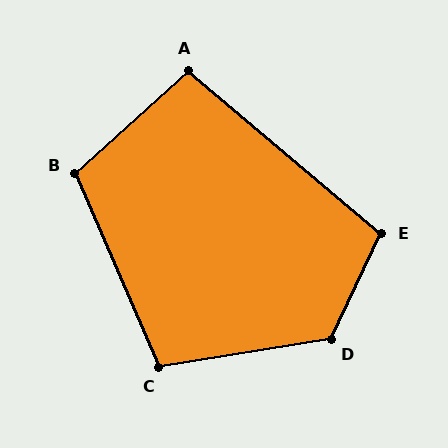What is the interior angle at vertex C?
Approximately 104 degrees (obtuse).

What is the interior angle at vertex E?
Approximately 105 degrees (obtuse).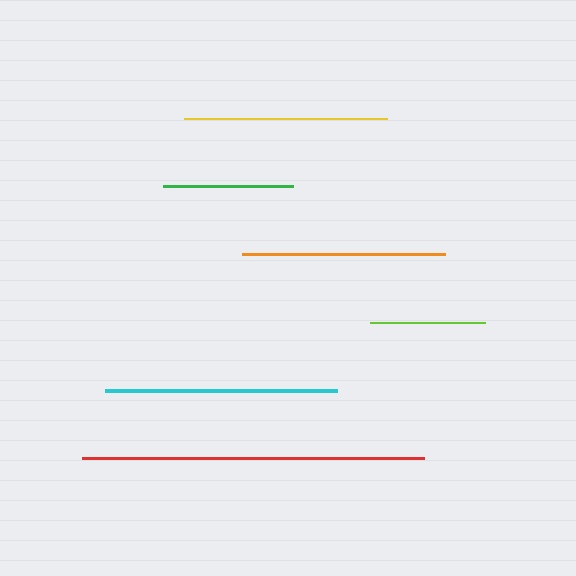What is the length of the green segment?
The green segment is approximately 130 pixels long.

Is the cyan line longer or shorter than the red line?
The red line is longer than the cyan line.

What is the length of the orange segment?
The orange segment is approximately 203 pixels long.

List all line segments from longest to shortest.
From longest to shortest: red, cyan, orange, yellow, green, lime.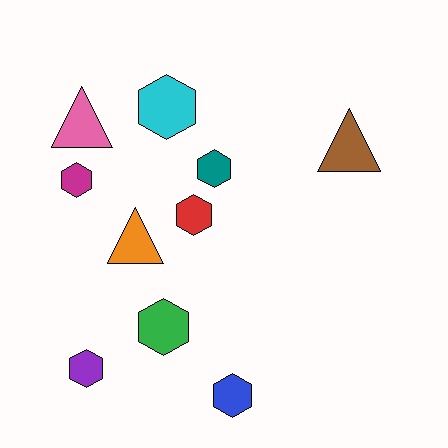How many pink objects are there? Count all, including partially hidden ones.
There is 1 pink object.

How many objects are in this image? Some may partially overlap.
There are 10 objects.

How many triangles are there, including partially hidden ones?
There are 3 triangles.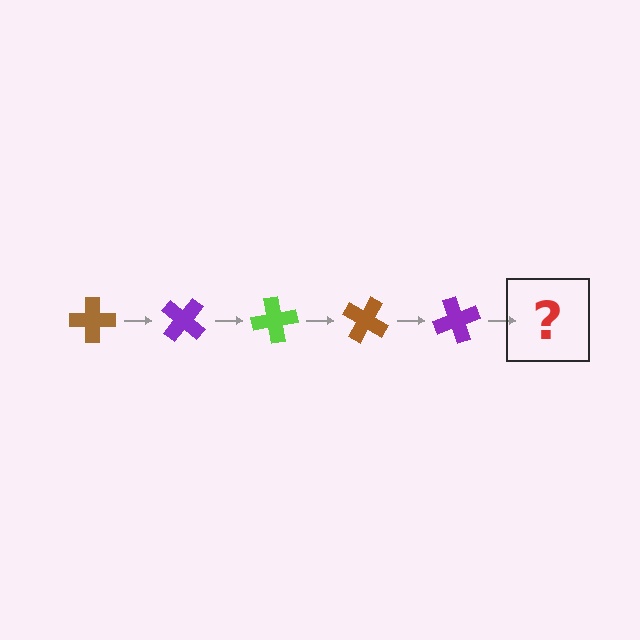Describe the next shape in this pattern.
It should be a lime cross, rotated 200 degrees from the start.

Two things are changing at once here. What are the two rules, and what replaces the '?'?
The two rules are that it rotates 40 degrees each step and the color cycles through brown, purple, and lime. The '?' should be a lime cross, rotated 200 degrees from the start.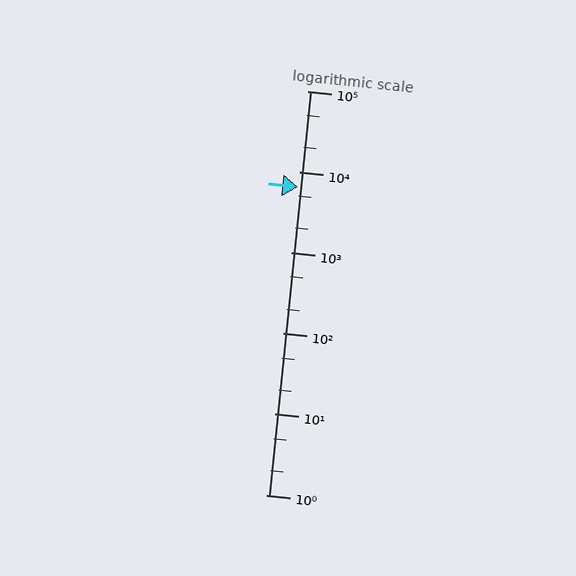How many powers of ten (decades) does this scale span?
The scale spans 5 decades, from 1 to 100000.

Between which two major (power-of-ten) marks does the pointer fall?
The pointer is between 1000 and 10000.